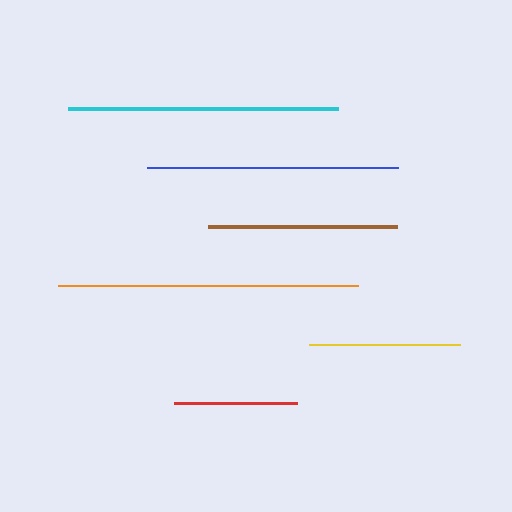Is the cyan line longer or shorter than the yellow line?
The cyan line is longer than the yellow line.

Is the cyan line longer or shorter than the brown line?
The cyan line is longer than the brown line.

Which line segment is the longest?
The orange line is the longest at approximately 300 pixels.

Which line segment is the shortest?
The red line is the shortest at approximately 123 pixels.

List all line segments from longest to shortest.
From longest to shortest: orange, cyan, blue, brown, yellow, red.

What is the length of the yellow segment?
The yellow segment is approximately 151 pixels long.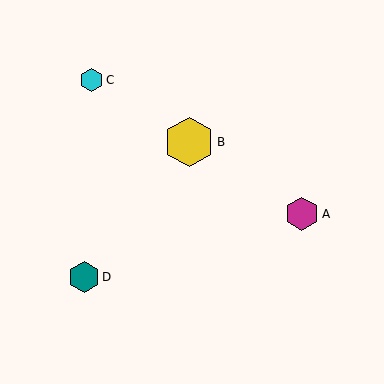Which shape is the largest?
The yellow hexagon (labeled B) is the largest.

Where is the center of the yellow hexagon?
The center of the yellow hexagon is at (189, 142).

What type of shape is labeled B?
Shape B is a yellow hexagon.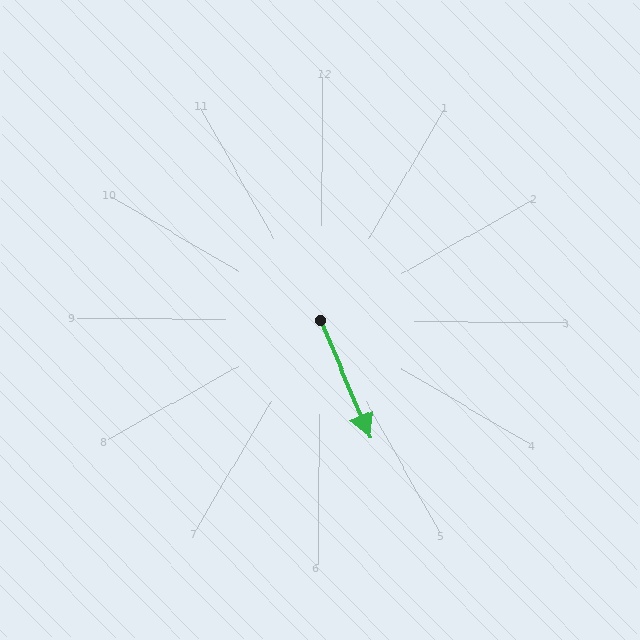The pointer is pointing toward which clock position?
Roughly 5 o'clock.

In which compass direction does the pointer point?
Southeast.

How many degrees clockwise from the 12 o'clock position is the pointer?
Approximately 156 degrees.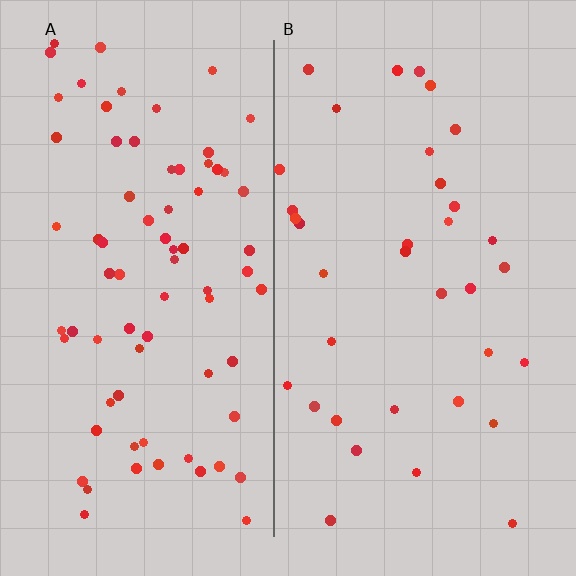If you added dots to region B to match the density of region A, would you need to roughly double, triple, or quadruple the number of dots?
Approximately double.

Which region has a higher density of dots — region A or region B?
A (the left).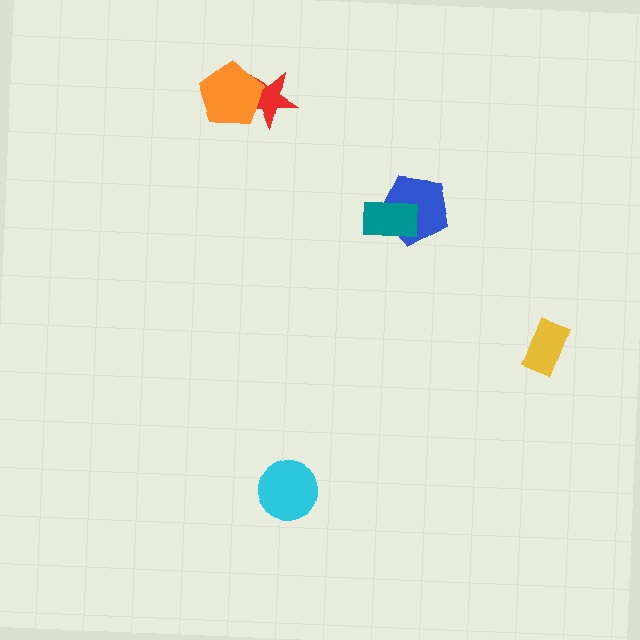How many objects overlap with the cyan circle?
0 objects overlap with the cyan circle.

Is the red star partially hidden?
Yes, it is partially covered by another shape.